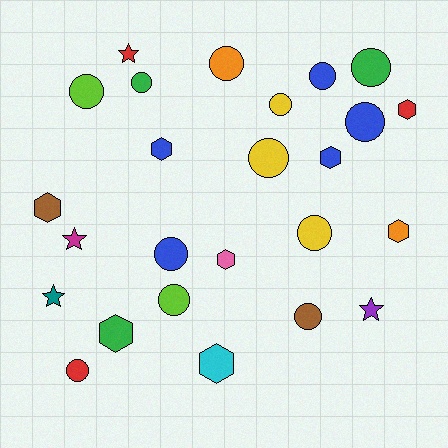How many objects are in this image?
There are 25 objects.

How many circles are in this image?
There are 13 circles.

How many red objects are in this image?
There are 3 red objects.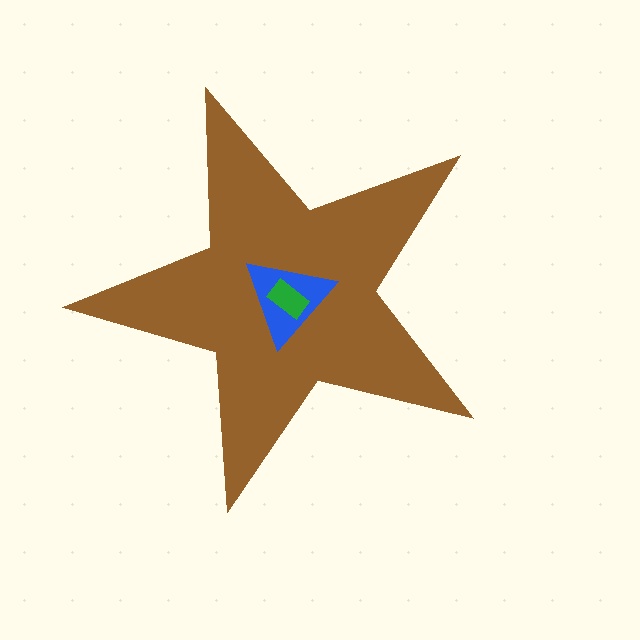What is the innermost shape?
The green rectangle.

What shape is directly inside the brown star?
The blue triangle.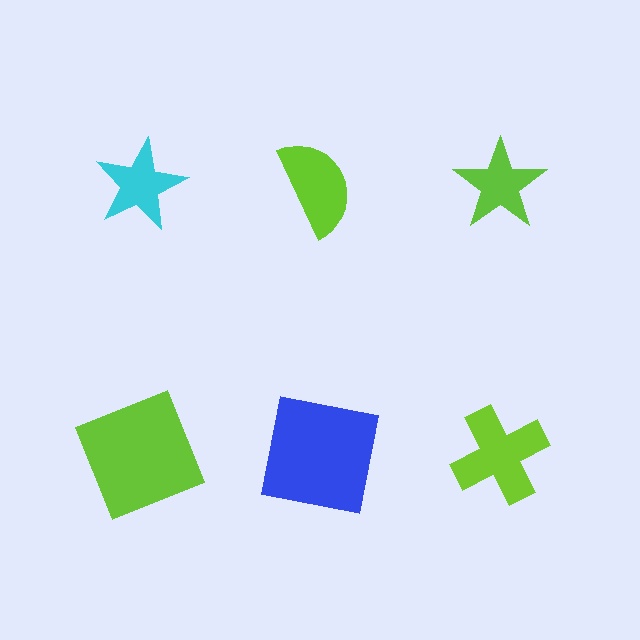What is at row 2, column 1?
A lime square.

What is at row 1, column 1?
A cyan star.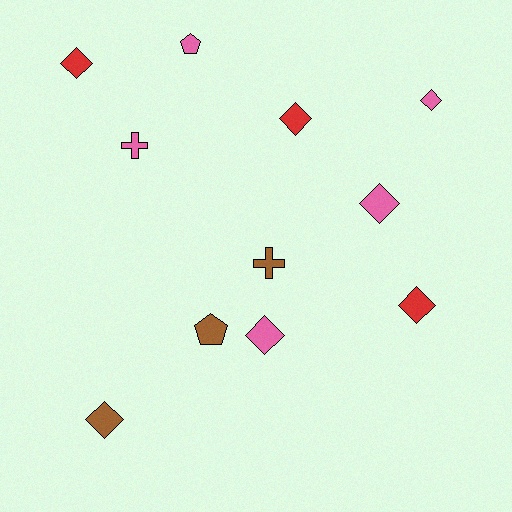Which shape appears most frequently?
Diamond, with 7 objects.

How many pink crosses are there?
There is 1 pink cross.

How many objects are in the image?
There are 11 objects.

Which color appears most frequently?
Pink, with 5 objects.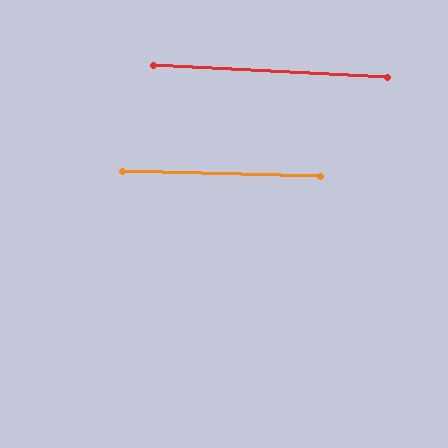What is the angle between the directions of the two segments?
Approximately 2 degrees.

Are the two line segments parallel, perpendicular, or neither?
Parallel — their directions differ by only 1.6°.